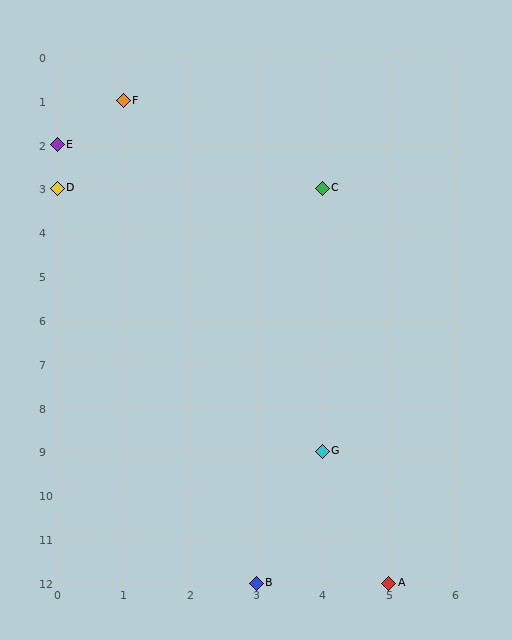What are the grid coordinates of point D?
Point D is at grid coordinates (0, 3).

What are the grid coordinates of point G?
Point G is at grid coordinates (4, 9).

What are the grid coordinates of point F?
Point F is at grid coordinates (1, 1).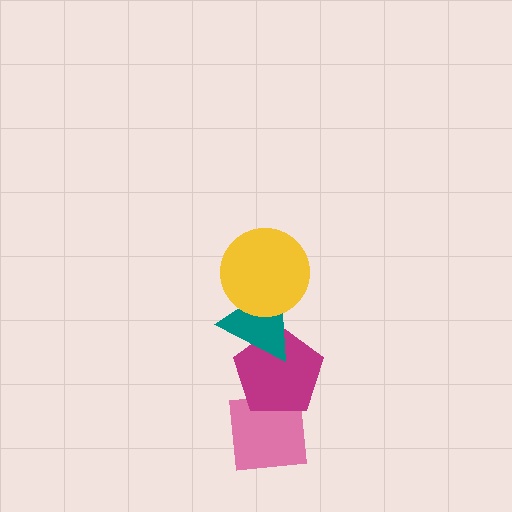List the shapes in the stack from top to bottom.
From top to bottom: the yellow circle, the teal triangle, the magenta pentagon, the pink square.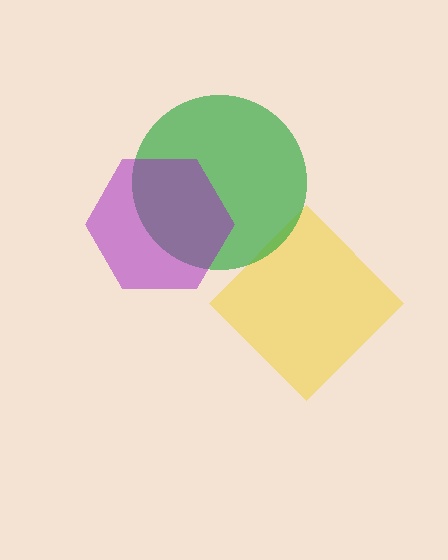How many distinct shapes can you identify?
There are 3 distinct shapes: a yellow diamond, a green circle, a purple hexagon.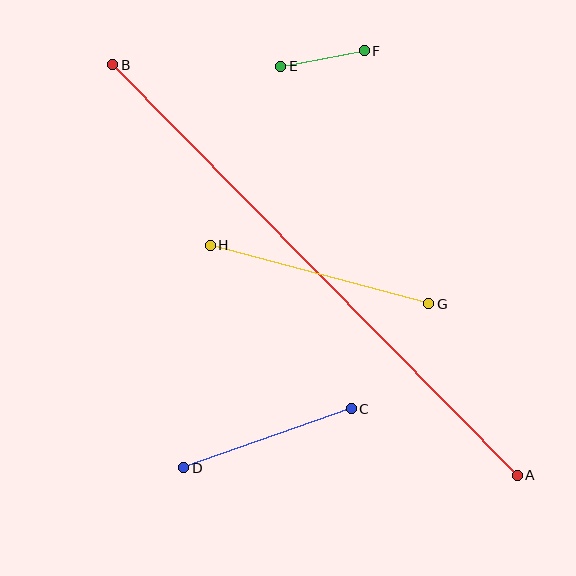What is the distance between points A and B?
The distance is approximately 576 pixels.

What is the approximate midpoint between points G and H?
The midpoint is at approximately (319, 274) pixels.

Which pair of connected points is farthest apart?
Points A and B are farthest apart.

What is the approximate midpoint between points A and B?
The midpoint is at approximately (315, 270) pixels.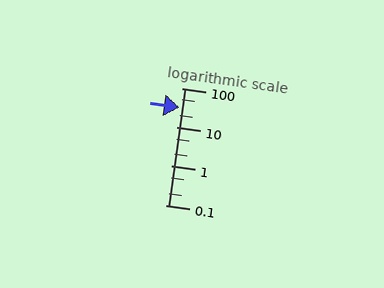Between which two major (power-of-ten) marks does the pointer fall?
The pointer is between 10 and 100.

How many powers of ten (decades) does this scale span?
The scale spans 3 decades, from 0.1 to 100.